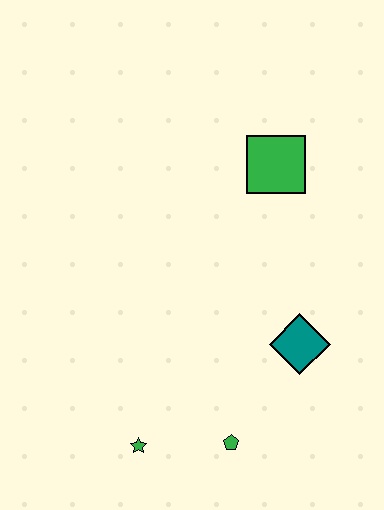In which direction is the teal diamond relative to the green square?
The teal diamond is below the green square.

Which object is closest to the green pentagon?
The green star is closest to the green pentagon.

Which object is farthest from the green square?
The green star is farthest from the green square.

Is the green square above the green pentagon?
Yes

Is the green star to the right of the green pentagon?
No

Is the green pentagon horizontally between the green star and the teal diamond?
Yes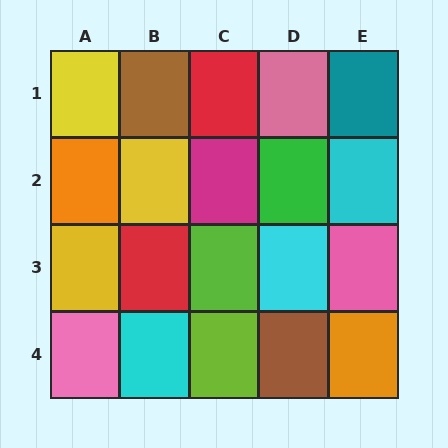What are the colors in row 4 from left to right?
Pink, cyan, lime, brown, orange.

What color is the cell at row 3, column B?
Red.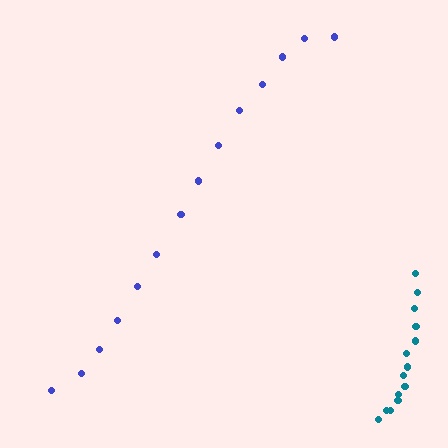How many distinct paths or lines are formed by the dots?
There are 2 distinct paths.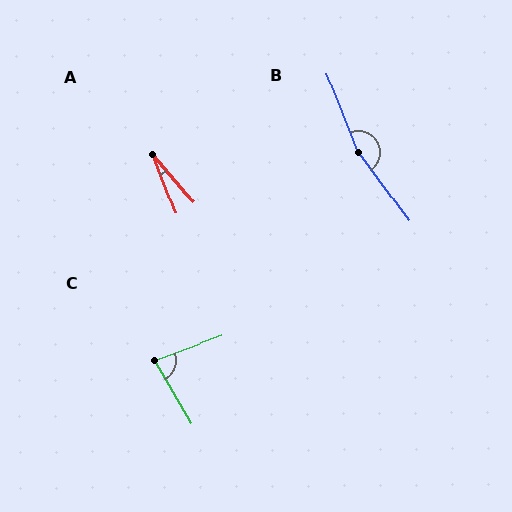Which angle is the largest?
B, at approximately 165 degrees.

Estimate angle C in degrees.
Approximately 80 degrees.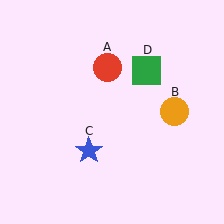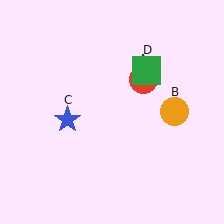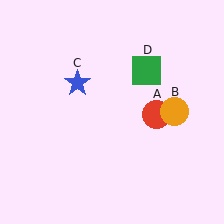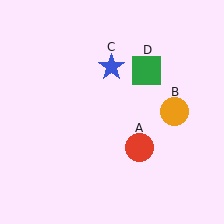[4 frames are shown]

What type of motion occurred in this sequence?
The red circle (object A), blue star (object C) rotated clockwise around the center of the scene.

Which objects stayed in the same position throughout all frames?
Orange circle (object B) and green square (object D) remained stationary.